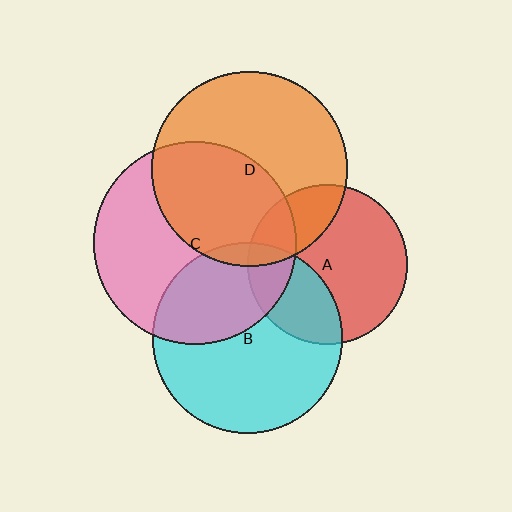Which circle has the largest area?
Circle C (pink).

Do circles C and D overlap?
Yes.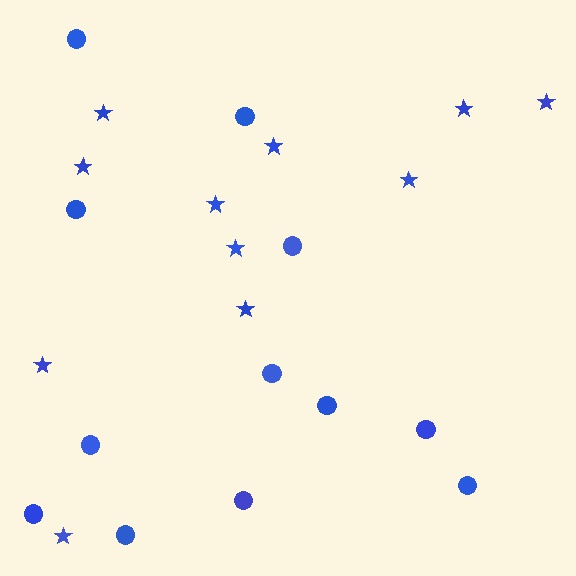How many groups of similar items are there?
There are 2 groups: one group of stars (11) and one group of circles (12).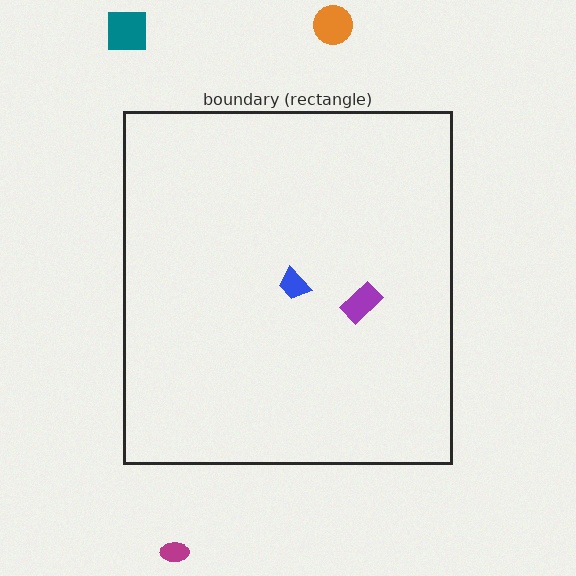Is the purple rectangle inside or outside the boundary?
Inside.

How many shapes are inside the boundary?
2 inside, 3 outside.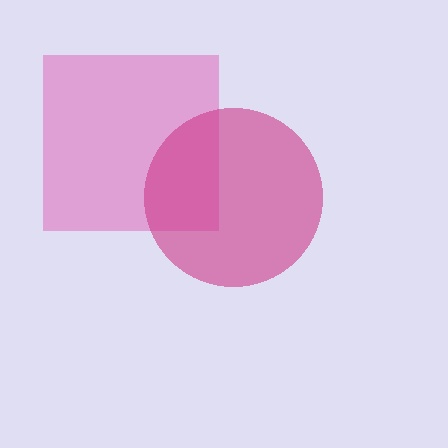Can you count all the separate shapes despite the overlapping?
Yes, there are 2 separate shapes.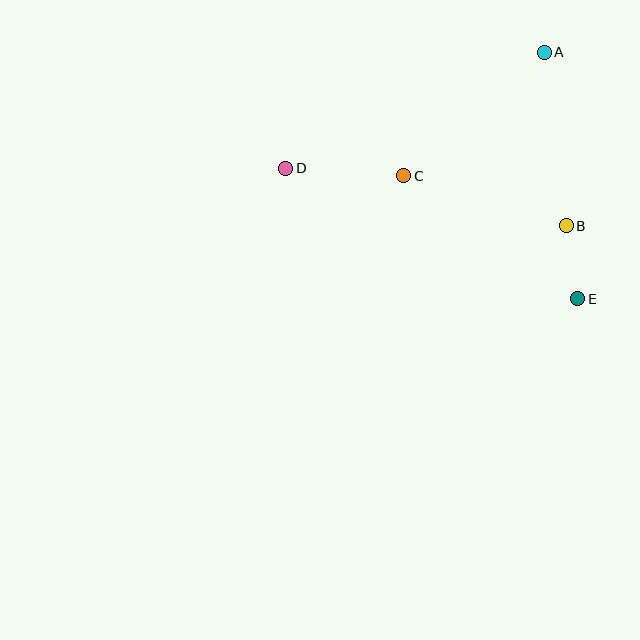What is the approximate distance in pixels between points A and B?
The distance between A and B is approximately 175 pixels.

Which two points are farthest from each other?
Points D and E are farthest from each other.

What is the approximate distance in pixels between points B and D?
The distance between B and D is approximately 286 pixels.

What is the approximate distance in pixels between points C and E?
The distance between C and E is approximately 213 pixels.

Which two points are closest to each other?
Points B and E are closest to each other.